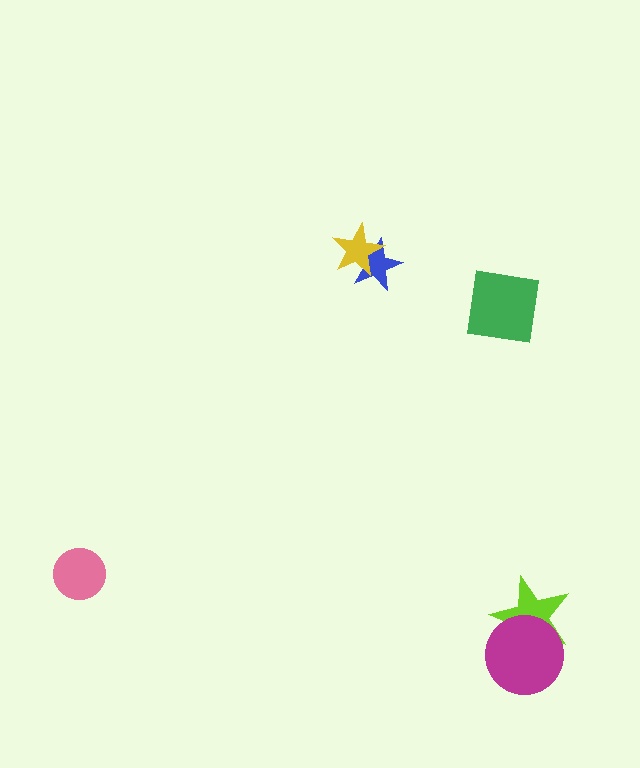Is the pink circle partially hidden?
No, no other shape covers it.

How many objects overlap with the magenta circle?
1 object overlaps with the magenta circle.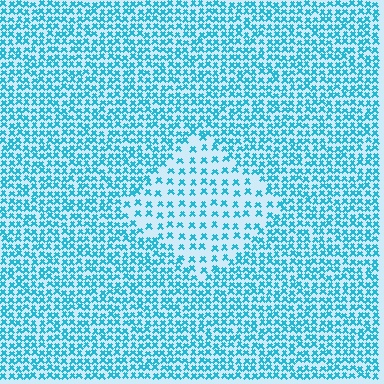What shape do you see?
I see a diamond.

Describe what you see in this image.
The image contains small cyan elements arranged at two different densities. A diamond-shaped region is visible where the elements are less densely packed than the surrounding area.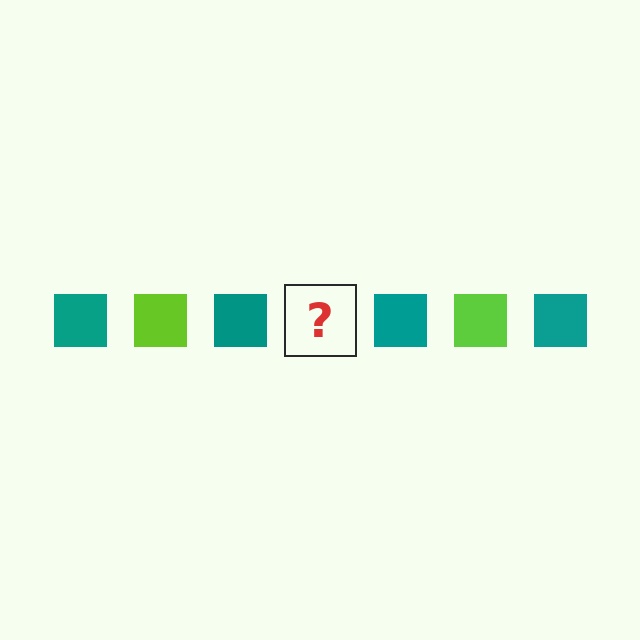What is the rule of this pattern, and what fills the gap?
The rule is that the pattern cycles through teal, lime squares. The gap should be filled with a lime square.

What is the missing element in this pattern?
The missing element is a lime square.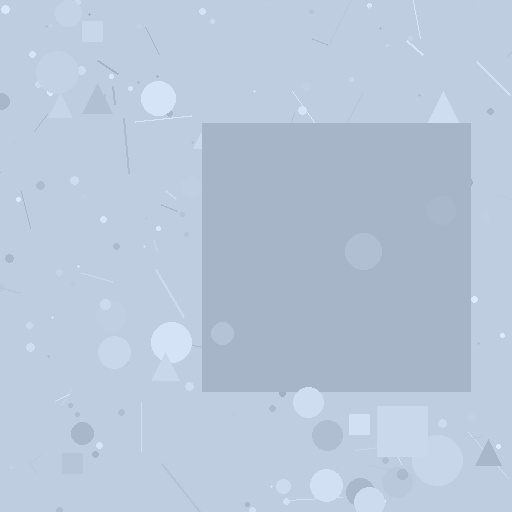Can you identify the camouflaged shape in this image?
The camouflaged shape is a square.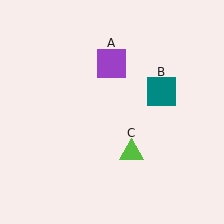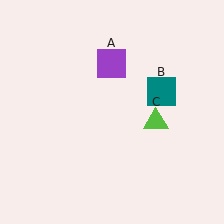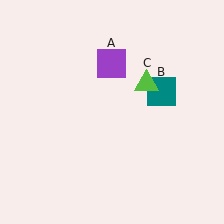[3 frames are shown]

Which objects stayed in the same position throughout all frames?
Purple square (object A) and teal square (object B) remained stationary.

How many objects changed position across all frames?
1 object changed position: lime triangle (object C).